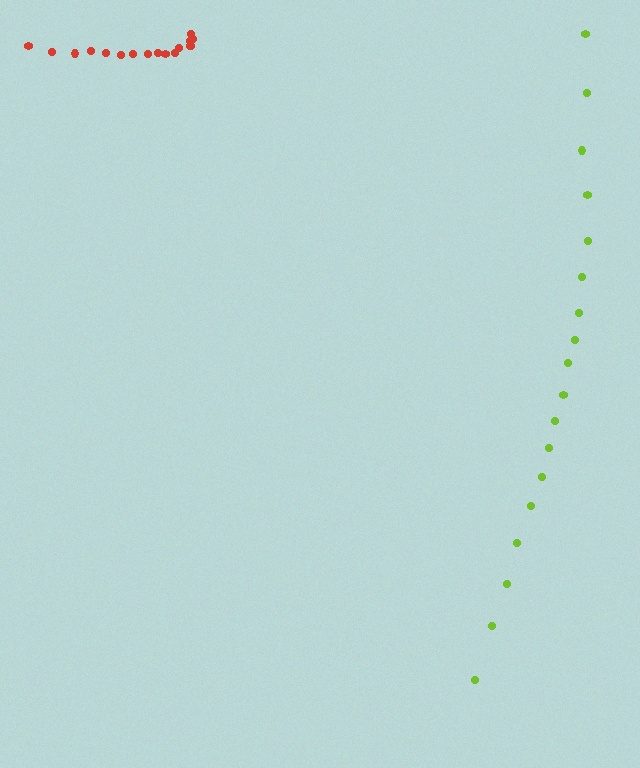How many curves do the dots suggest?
There are 2 distinct paths.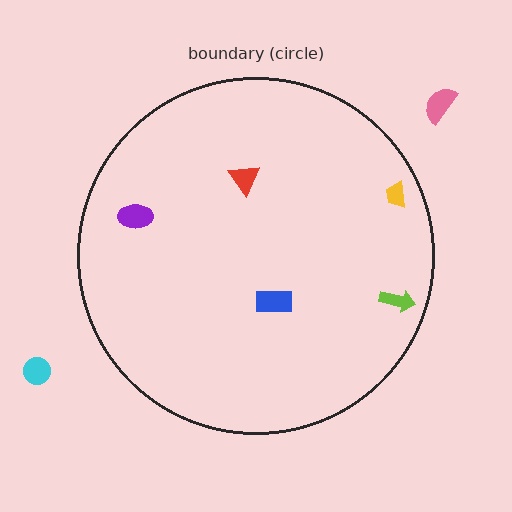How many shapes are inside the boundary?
5 inside, 2 outside.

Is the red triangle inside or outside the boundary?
Inside.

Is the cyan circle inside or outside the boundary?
Outside.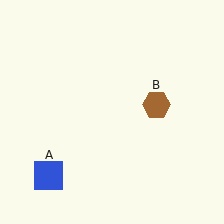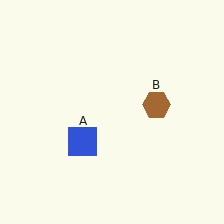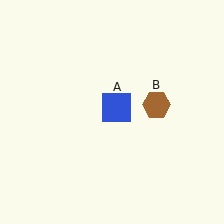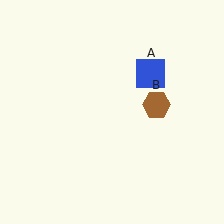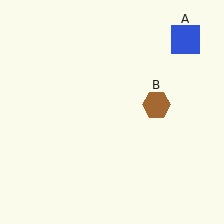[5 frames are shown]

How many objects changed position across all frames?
1 object changed position: blue square (object A).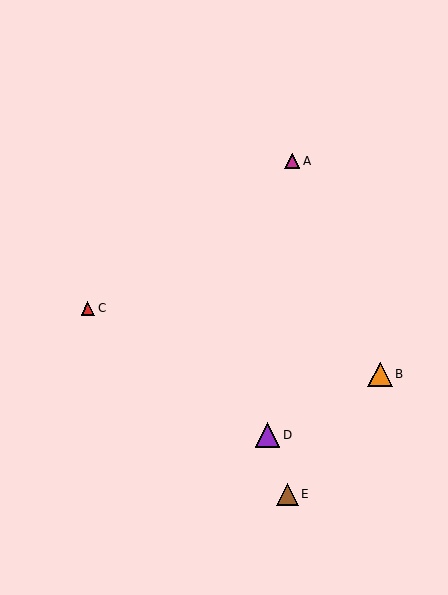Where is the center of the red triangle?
The center of the red triangle is at (88, 308).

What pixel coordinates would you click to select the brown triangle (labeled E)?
Click at (288, 494) to select the brown triangle E.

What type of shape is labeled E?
Shape E is a brown triangle.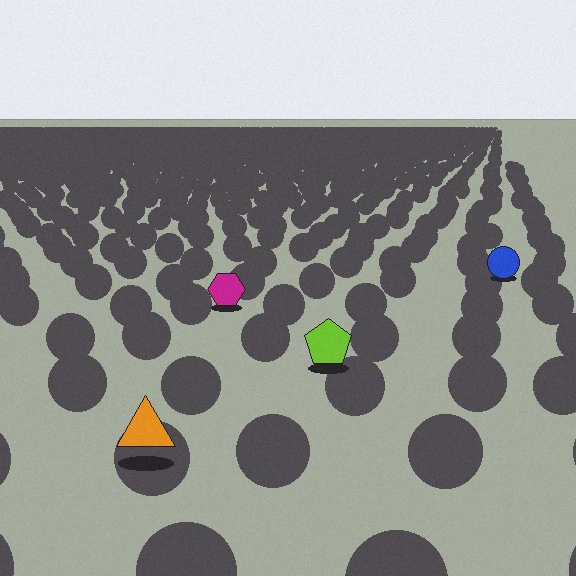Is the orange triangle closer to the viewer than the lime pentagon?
Yes. The orange triangle is closer — you can tell from the texture gradient: the ground texture is coarser near it.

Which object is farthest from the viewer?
The blue circle is farthest from the viewer. It appears smaller and the ground texture around it is denser.